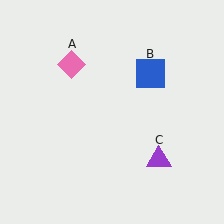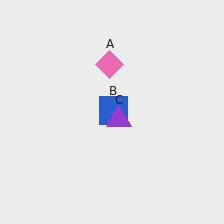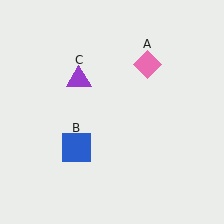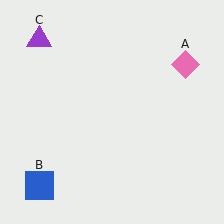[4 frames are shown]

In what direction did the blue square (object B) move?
The blue square (object B) moved down and to the left.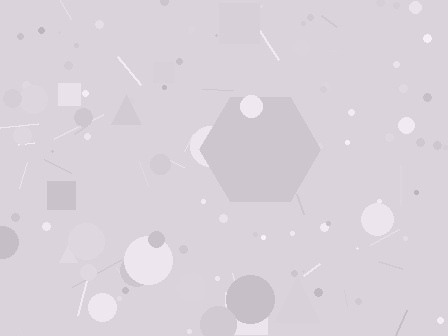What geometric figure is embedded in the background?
A hexagon is embedded in the background.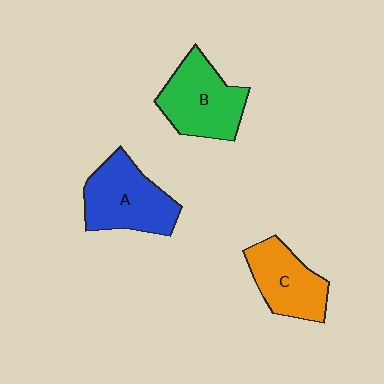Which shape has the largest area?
Shape A (blue).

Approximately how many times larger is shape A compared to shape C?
Approximately 1.2 times.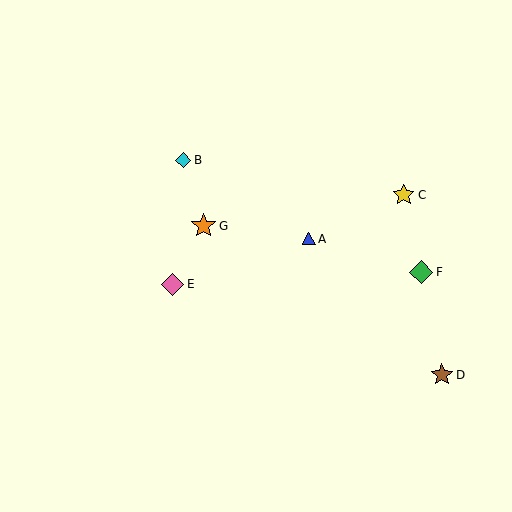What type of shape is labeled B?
Shape B is a cyan diamond.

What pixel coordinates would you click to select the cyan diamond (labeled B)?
Click at (183, 160) to select the cyan diamond B.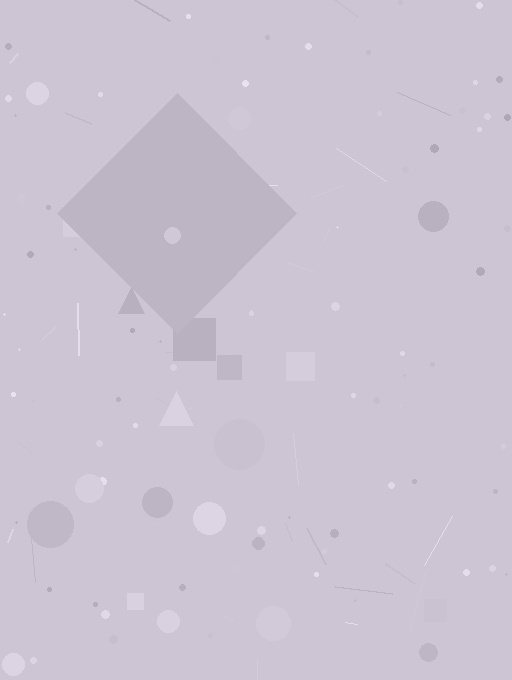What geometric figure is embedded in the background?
A diamond is embedded in the background.